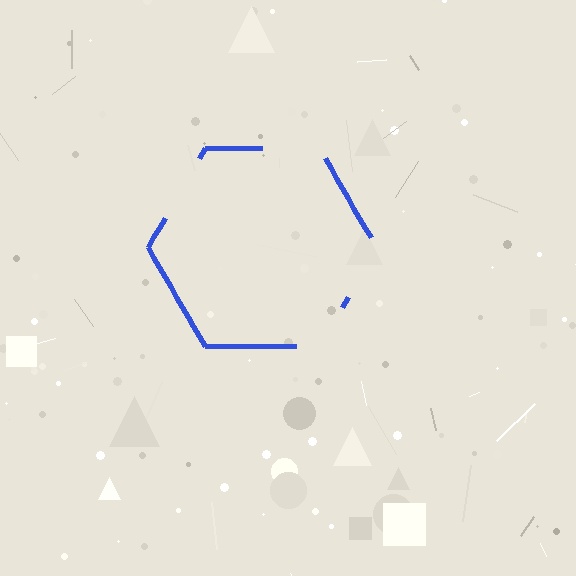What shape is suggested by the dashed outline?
The dashed outline suggests a hexagon.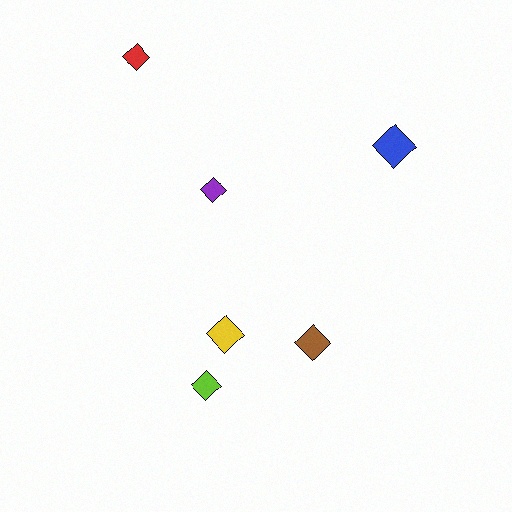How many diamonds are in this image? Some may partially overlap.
There are 6 diamonds.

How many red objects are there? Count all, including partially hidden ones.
There is 1 red object.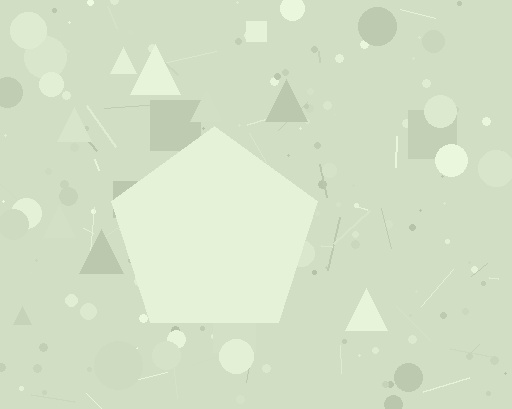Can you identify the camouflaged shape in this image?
The camouflaged shape is a pentagon.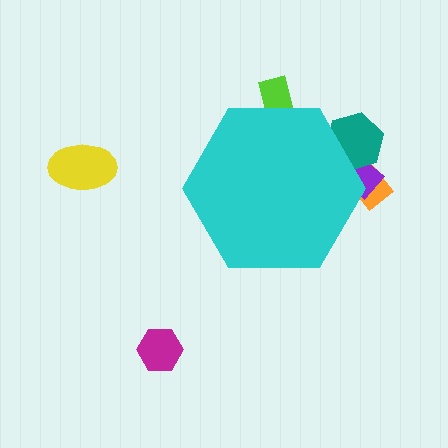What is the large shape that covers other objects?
A cyan hexagon.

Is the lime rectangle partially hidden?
Yes, the lime rectangle is partially hidden behind the cyan hexagon.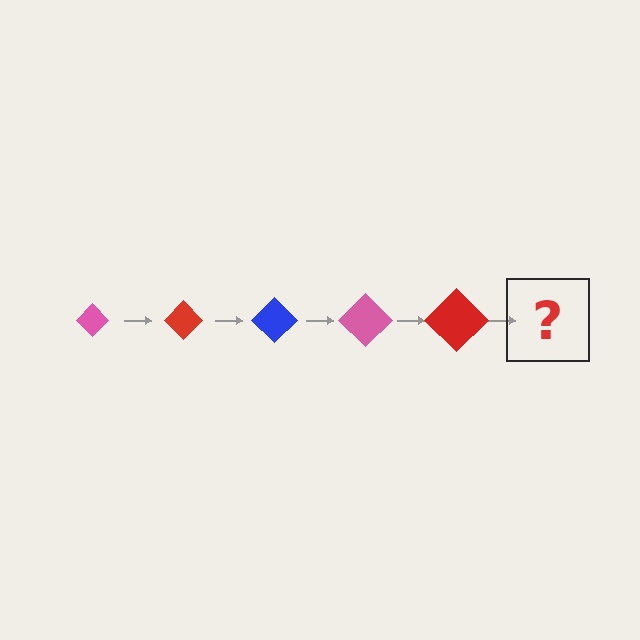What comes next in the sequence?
The next element should be a blue diamond, larger than the previous one.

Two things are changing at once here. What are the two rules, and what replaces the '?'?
The two rules are that the diamond grows larger each step and the color cycles through pink, red, and blue. The '?' should be a blue diamond, larger than the previous one.